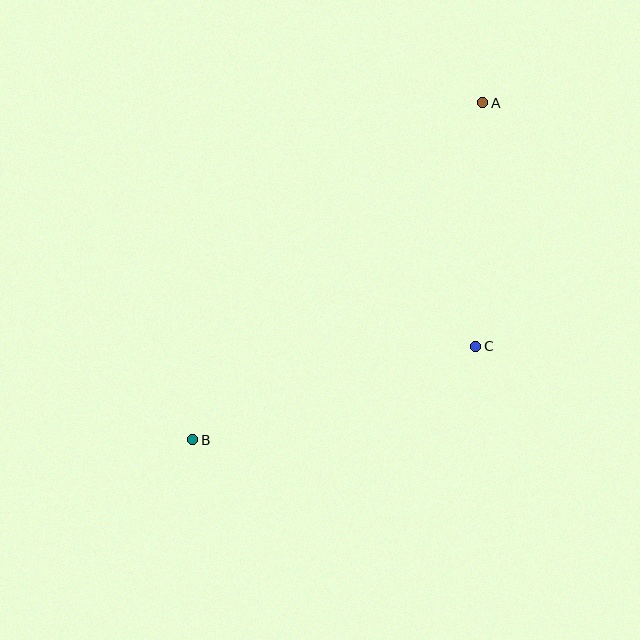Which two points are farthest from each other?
Points A and B are farthest from each other.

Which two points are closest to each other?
Points A and C are closest to each other.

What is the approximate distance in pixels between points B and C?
The distance between B and C is approximately 297 pixels.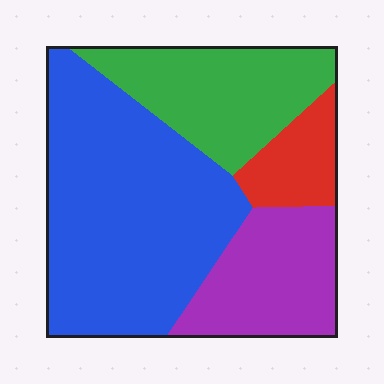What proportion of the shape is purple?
Purple covers around 20% of the shape.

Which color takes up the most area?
Blue, at roughly 50%.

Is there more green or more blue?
Blue.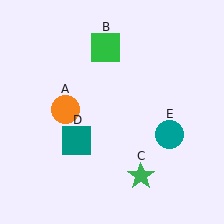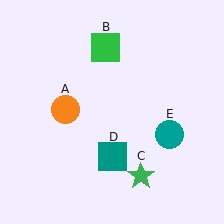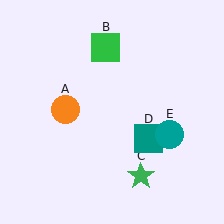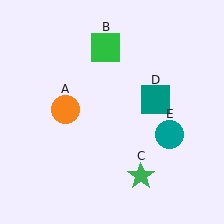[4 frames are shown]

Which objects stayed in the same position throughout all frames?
Orange circle (object A) and green square (object B) and green star (object C) and teal circle (object E) remained stationary.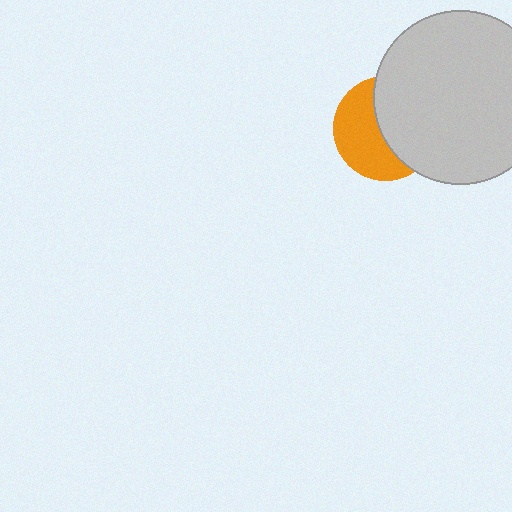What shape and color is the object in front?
The object in front is a light gray circle.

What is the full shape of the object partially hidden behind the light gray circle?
The partially hidden object is an orange circle.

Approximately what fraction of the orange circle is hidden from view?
Roughly 51% of the orange circle is hidden behind the light gray circle.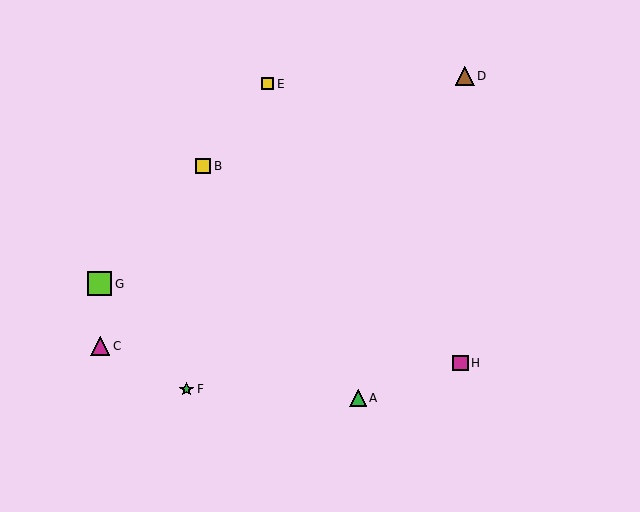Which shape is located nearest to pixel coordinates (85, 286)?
The lime square (labeled G) at (100, 284) is nearest to that location.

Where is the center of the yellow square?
The center of the yellow square is at (203, 166).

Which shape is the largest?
The lime square (labeled G) is the largest.